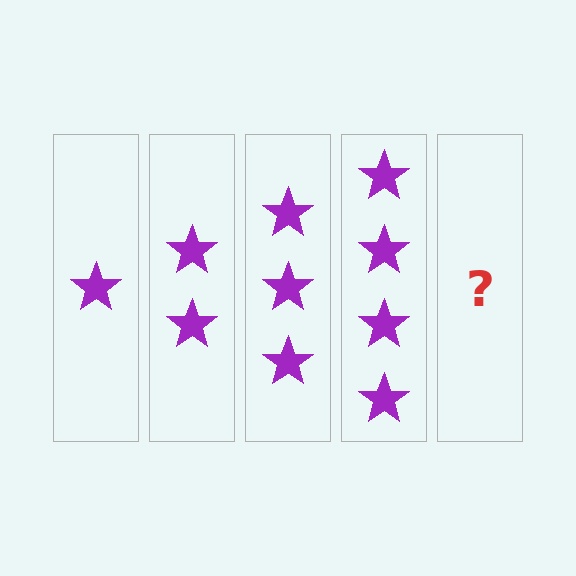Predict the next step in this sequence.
The next step is 5 stars.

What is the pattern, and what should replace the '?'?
The pattern is that each step adds one more star. The '?' should be 5 stars.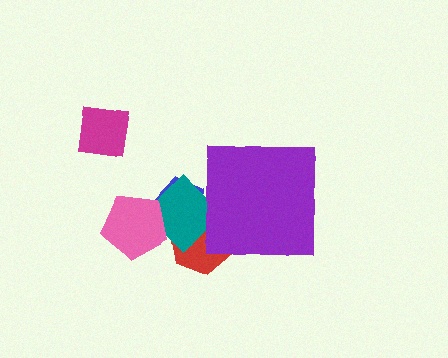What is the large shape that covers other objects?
A purple square.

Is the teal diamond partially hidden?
Yes, the teal diamond is partially hidden behind the purple square.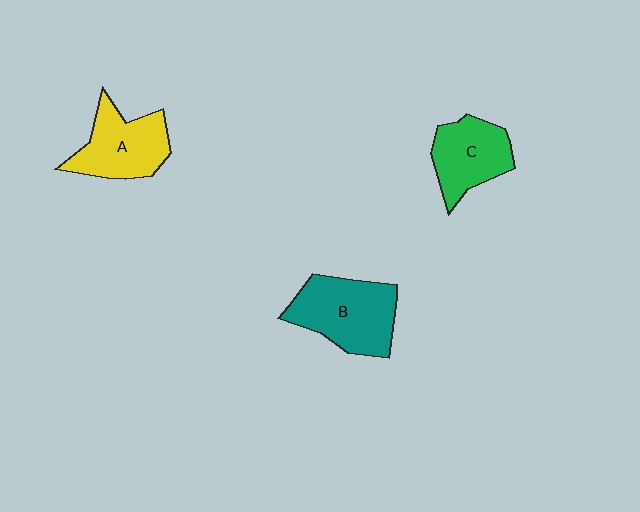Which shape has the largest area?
Shape B (teal).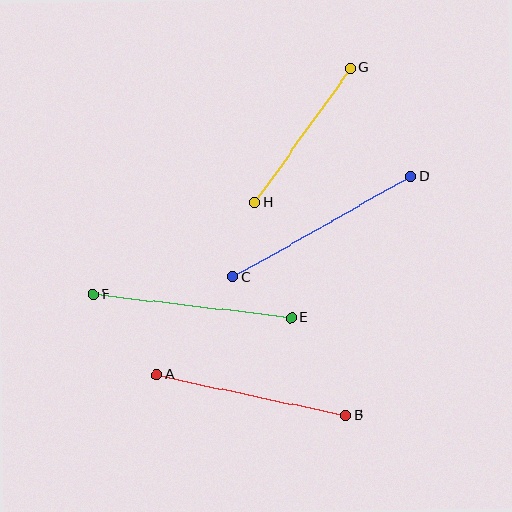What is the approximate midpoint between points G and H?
The midpoint is at approximately (303, 135) pixels.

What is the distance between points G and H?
The distance is approximately 164 pixels.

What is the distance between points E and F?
The distance is approximately 199 pixels.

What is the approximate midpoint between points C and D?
The midpoint is at approximately (322, 226) pixels.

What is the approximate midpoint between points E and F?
The midpoint is at approximately (192, 306) pixels.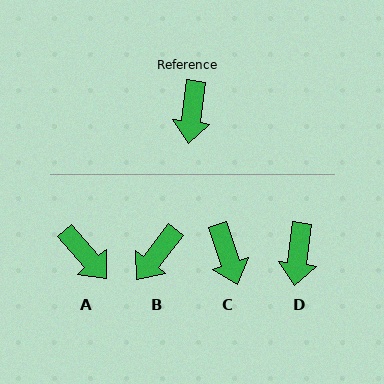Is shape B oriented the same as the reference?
No, it is off by about 32 degrees.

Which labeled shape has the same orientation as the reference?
D.